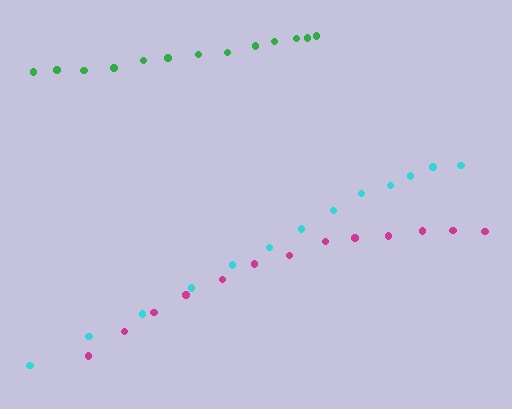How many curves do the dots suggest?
There are 3 distinct paths.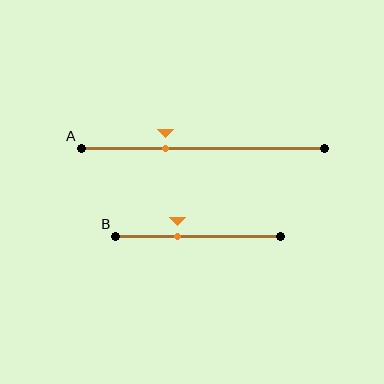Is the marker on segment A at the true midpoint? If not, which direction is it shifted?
No, the marker on segment A is shifted to the left by about 15% of the segment length.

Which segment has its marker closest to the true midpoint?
Segment B has its marker closest to the true midpoint.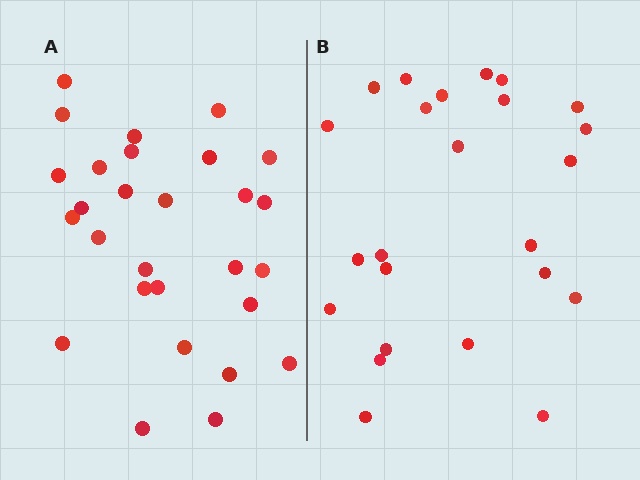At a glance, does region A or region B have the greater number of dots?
Region A (the left region) has more dots.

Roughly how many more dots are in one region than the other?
Region A has about 4 more dots than region B.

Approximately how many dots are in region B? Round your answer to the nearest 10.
About 20 dots. (The exact count is 24, which rounds to 20.)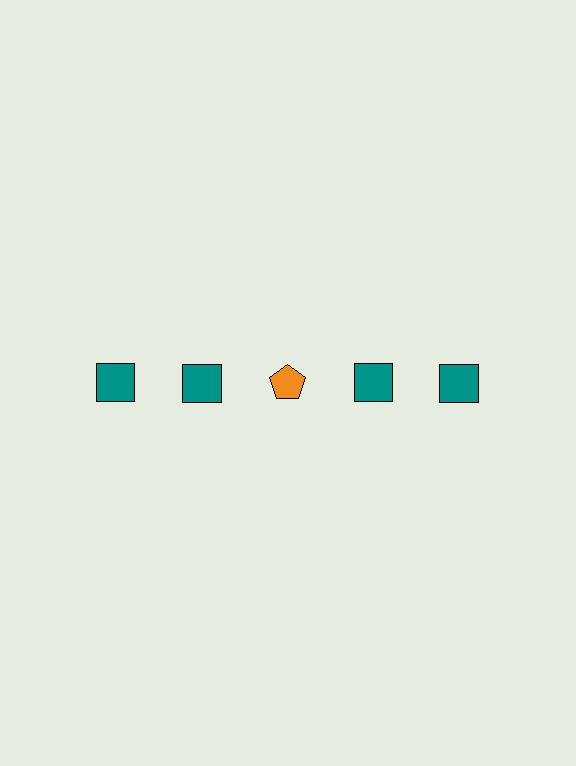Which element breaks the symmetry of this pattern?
The orange pentagon in the top row, center column breaks the symmetry. All other shapes are teal squares.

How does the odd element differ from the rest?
It differs in both color (orange instead of teal) and shape (pentagon instead of square).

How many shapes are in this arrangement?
There are 5 shapes arranged in a grid pattern.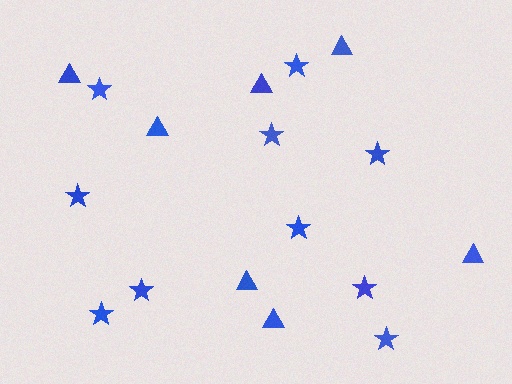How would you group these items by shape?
There are 2 groups: one group of stars (10) and one group of triangles (7).